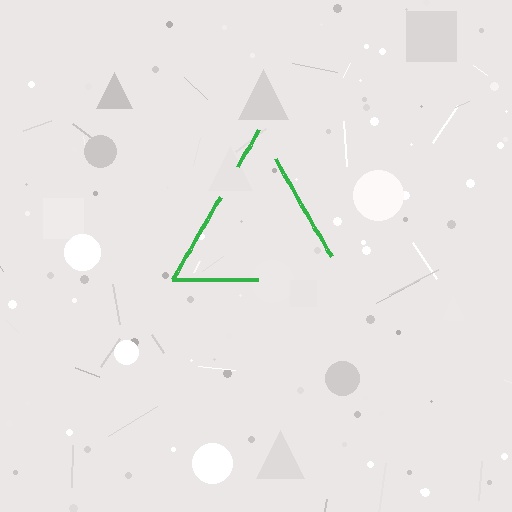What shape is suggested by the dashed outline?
The dashed outline suggests a triangle.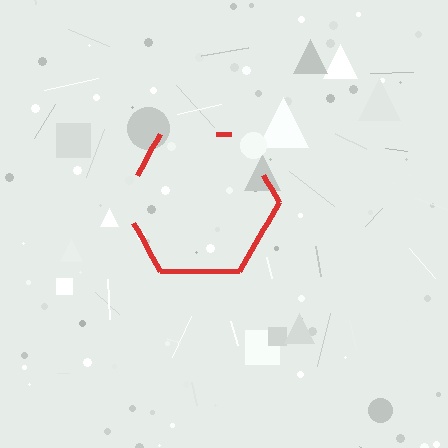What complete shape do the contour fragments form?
The contour fragments form a hexagon.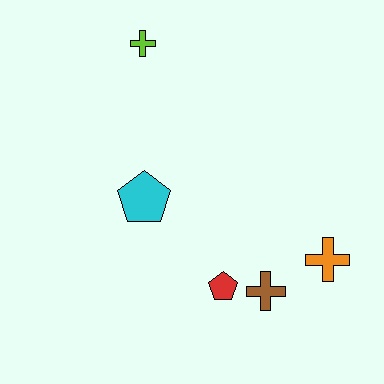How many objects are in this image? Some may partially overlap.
There are 5 objects.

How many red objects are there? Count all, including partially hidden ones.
There is 1 red object.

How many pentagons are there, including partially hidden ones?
There are 2 pentagons.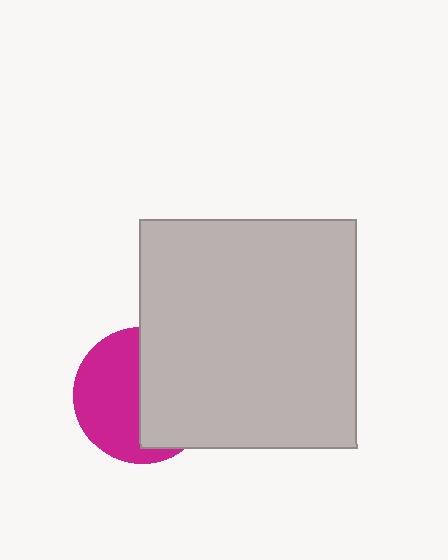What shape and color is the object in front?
The object in front is a light gray rectangle.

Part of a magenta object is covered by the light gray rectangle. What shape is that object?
It is a circle.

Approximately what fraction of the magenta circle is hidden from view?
Roughly 49% of the magenta circle is hidden behind the light gray rectangle.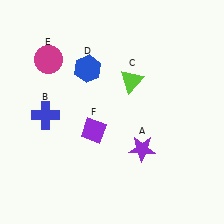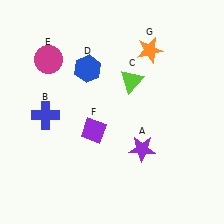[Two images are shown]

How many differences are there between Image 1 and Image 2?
There is 1 difference between the two images.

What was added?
An orange star (G) was added in Image 2.